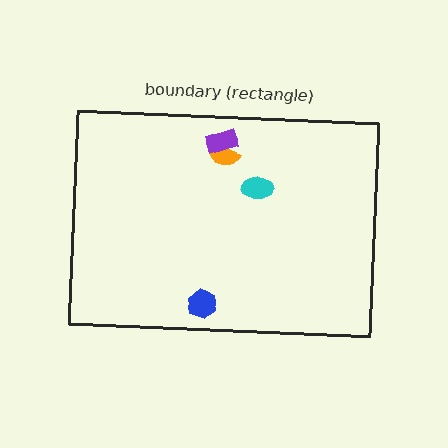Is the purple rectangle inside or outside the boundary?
Inside.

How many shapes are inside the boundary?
4 inside, 0 outside.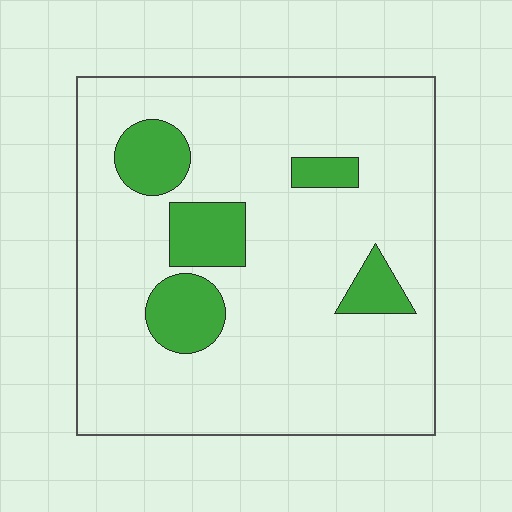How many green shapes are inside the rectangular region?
5.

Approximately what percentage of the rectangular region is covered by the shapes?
Approximately 15%.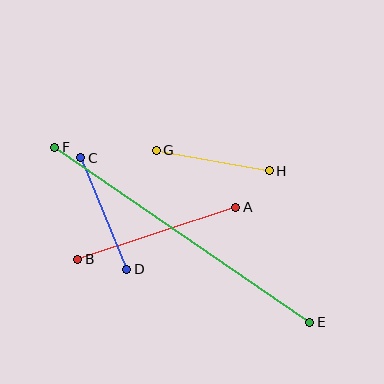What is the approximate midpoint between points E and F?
The midpoint is at approximately (182, 235) pixels.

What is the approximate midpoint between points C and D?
The midpoint is at approximately (104, 213) pixels.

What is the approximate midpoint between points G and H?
The midpoint is at approximately (213, 161) pixels.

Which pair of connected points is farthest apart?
Points E and F are farthest apart.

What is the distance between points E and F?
The distance is approximately 309 pixels.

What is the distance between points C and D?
The distance is approximately 121 pixels.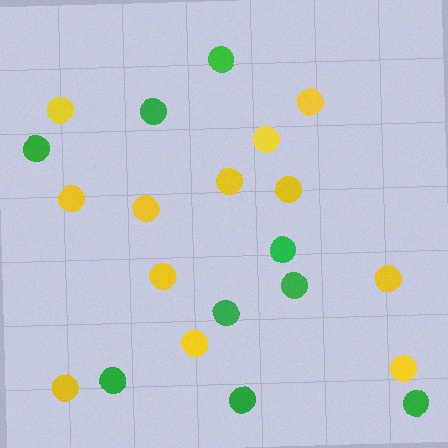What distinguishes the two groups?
There are 2 groups: one group of yellow circles (12) and one group of green circles (9).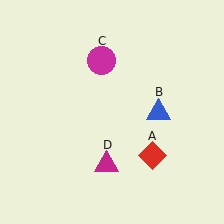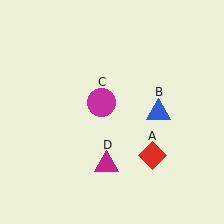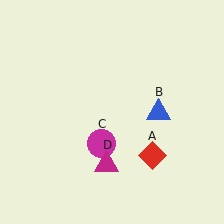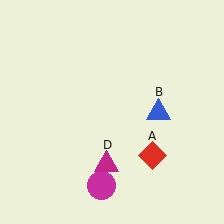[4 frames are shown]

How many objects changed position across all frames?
1 object changed position: magenta circle (object C).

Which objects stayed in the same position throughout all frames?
Red diamond (object A) and blue triangle (object B) and magenta triangle (object D) remained stationary.